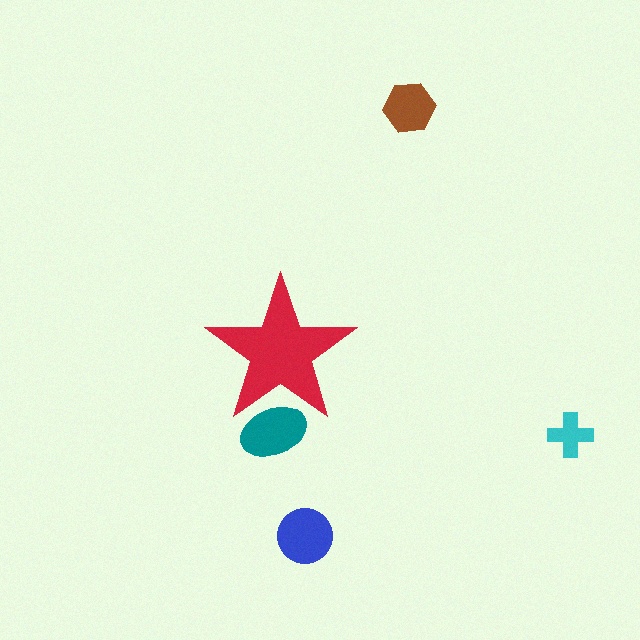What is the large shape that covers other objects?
A red star.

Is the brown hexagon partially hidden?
No, the brown hexagon is fully visible.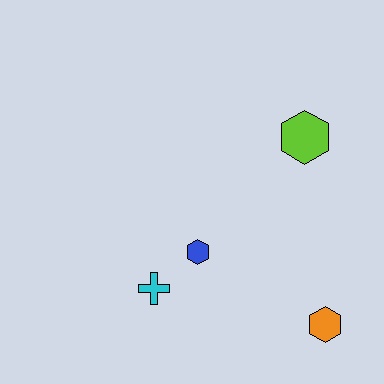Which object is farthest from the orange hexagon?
The lime hexagon is farthest from the orange hexagon.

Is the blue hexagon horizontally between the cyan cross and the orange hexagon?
Yes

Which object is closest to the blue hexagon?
The cyan cross is closest to the blue hexagon.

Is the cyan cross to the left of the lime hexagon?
Yes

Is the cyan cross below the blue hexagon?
Yes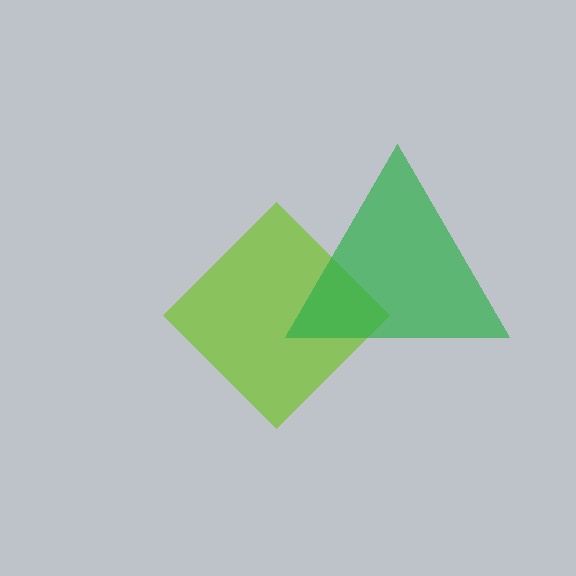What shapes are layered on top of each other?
The layered shapes are: a lime diamond, a green triangle.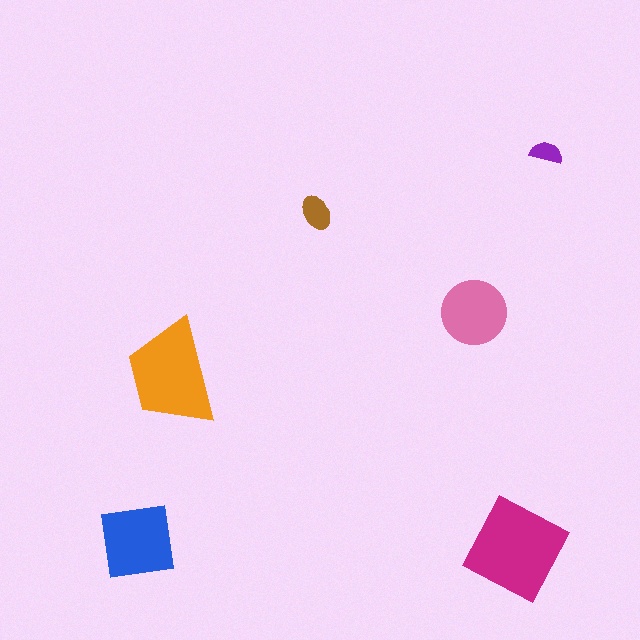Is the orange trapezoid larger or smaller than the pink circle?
Larger.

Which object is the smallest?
The purple semicircle.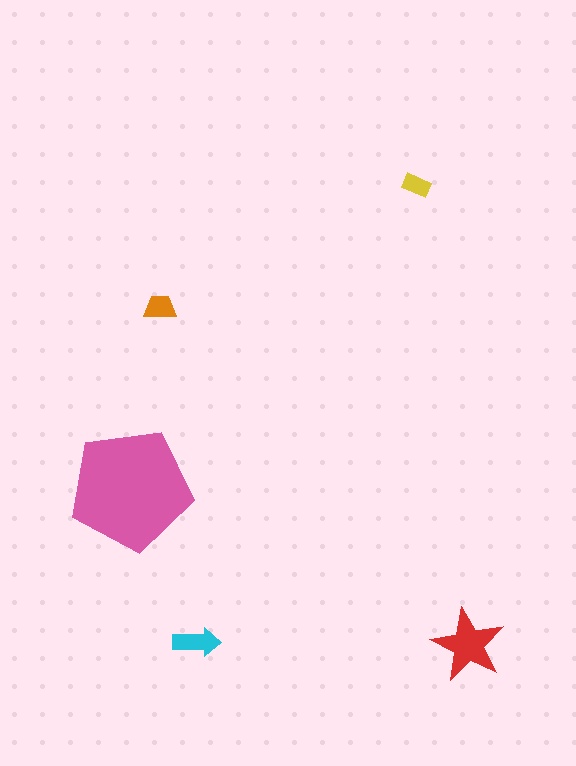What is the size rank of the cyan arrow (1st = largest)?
3rd.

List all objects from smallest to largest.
The yellow rectangle, the orange trapezoid, the cyan arrow, the red star, the pink pentagon.